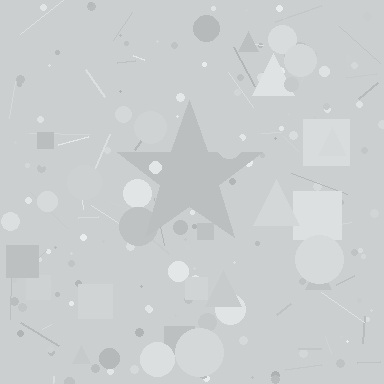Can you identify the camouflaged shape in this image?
The camouflaged shape is a star.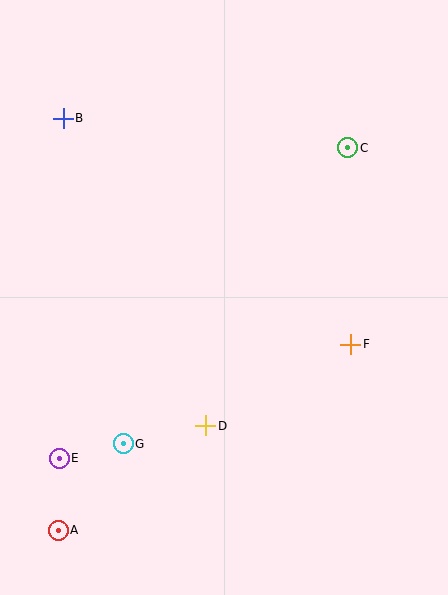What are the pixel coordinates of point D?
Point D is at (206, 426).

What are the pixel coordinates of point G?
Point G is at (123, 444).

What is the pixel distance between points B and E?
The distance between B and E is 340 pixels.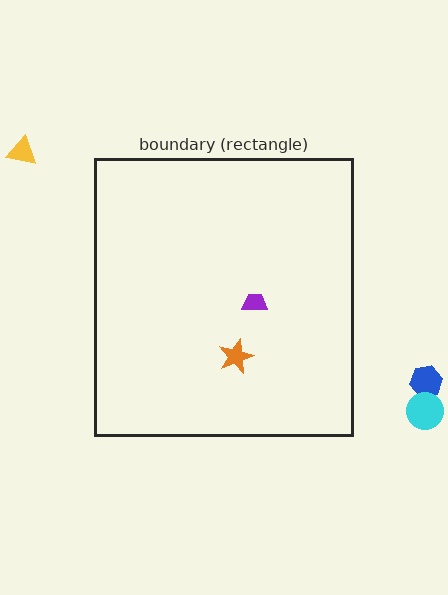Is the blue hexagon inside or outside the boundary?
Outside.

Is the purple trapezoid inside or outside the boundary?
Inside.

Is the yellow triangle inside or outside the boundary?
Outside.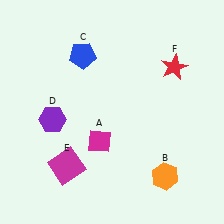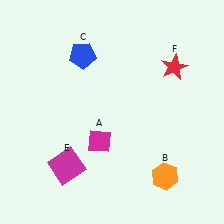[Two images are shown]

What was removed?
The purple hexagon (D) was removed in Image 2.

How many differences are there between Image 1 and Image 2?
There is 1 difference between the two images.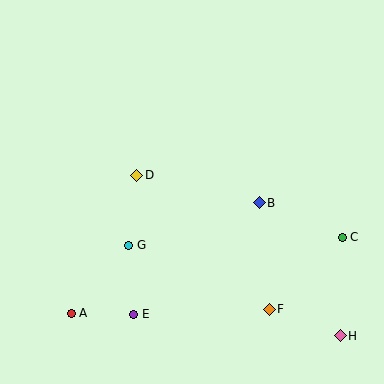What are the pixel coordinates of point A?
Point A is at (71, 313).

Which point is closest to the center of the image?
Point D at (137, 175) is closest to the center.